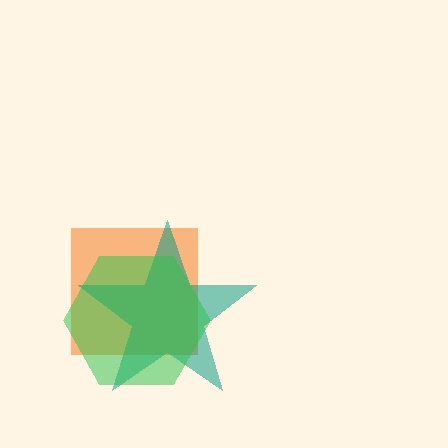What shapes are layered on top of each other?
The layered shapes are: an orange square, a teal star, a green hexagon.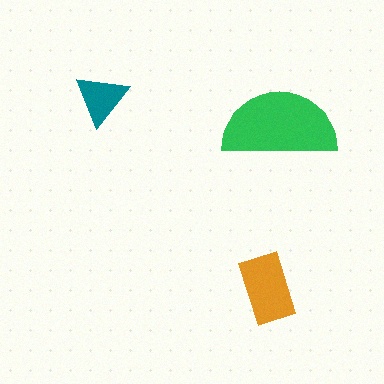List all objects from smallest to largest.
The teal triangle, the orange rectangle, the green semicircle.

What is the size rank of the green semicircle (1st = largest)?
1st.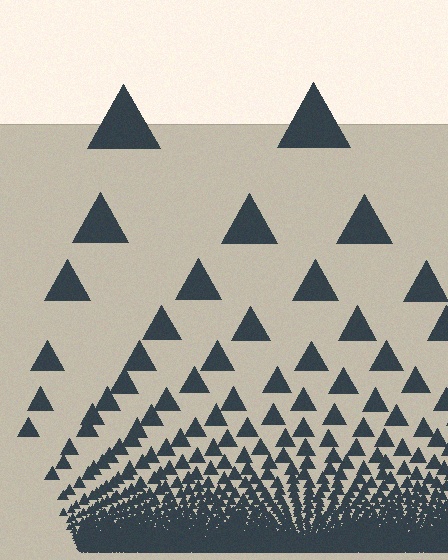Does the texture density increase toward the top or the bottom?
Density increases toward the bottom.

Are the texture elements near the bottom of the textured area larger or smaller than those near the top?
Smaller. The gradient is inverted — elements near the bottom are smaller and denser.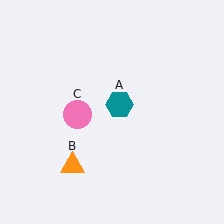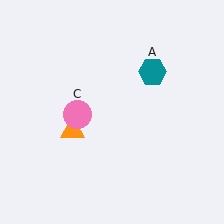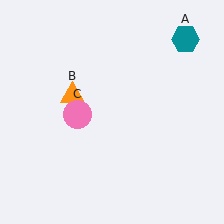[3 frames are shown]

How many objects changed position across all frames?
2 objects changed position: teal hexagon (object A), orange triangle (object B).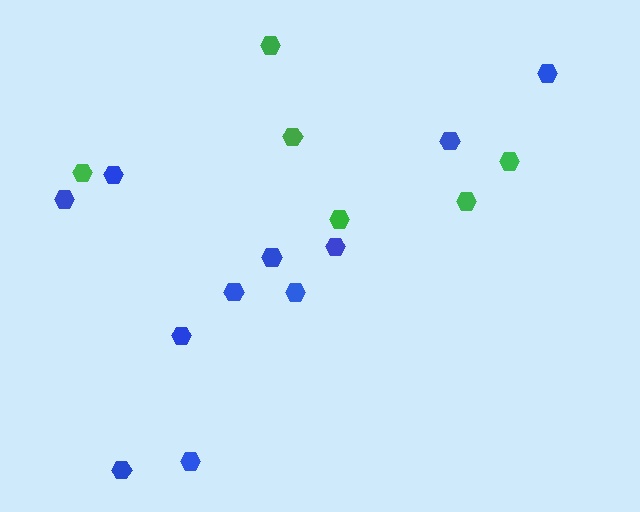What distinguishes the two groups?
There are 2 groups: one group of blue hexagons (11) and one group of green hexagons (6).